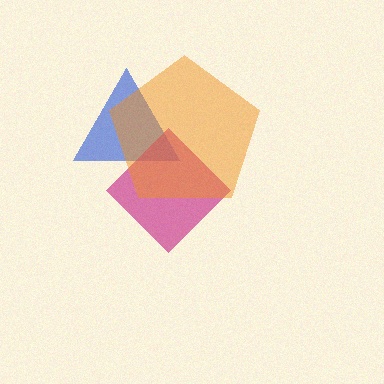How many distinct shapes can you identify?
There are 3 distinct shapes: a blue triangle, a magenta diamond, an orange pentagon.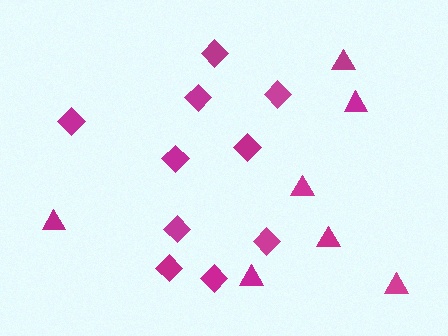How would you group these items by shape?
There are 2 groups: one group of diamonds (10) and one group of triangles (7).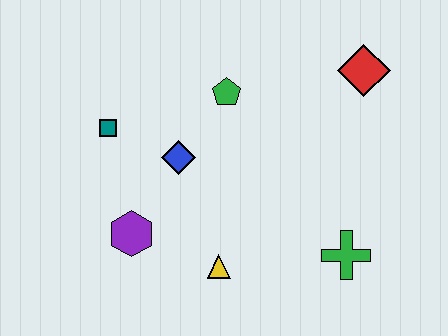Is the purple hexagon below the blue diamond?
Yes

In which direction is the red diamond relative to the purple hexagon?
The red diamond is to the right of the purple hexagon.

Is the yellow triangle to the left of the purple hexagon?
No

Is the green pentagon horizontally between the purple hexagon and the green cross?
Yes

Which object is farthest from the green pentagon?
The green cross is farthest from the green pentagon.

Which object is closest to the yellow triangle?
The purple hexagon is closest to the yellow triangle.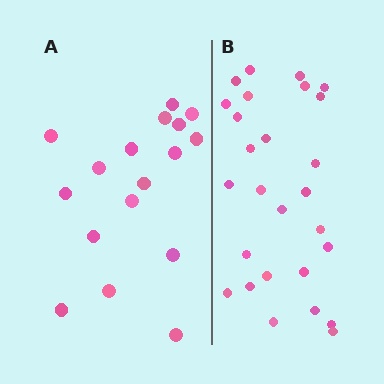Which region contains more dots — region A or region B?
Region B (the right region) has more dots.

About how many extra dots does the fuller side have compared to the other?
Region B has roughly 10 or so more dots than region A.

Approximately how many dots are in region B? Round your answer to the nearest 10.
About 30 dots. (The exact count is 27, which rounds to 30.)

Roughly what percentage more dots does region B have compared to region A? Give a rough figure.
About 60% more.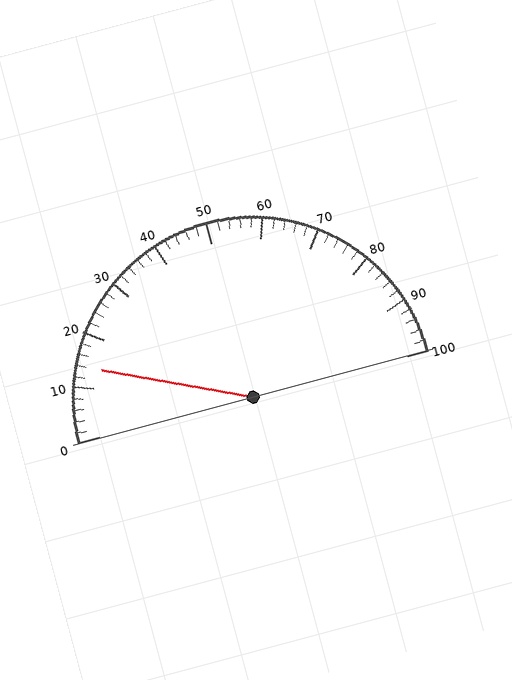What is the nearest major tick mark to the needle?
The nearest major tick mark is 10.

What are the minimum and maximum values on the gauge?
The gauge ranges from 0 to 100.